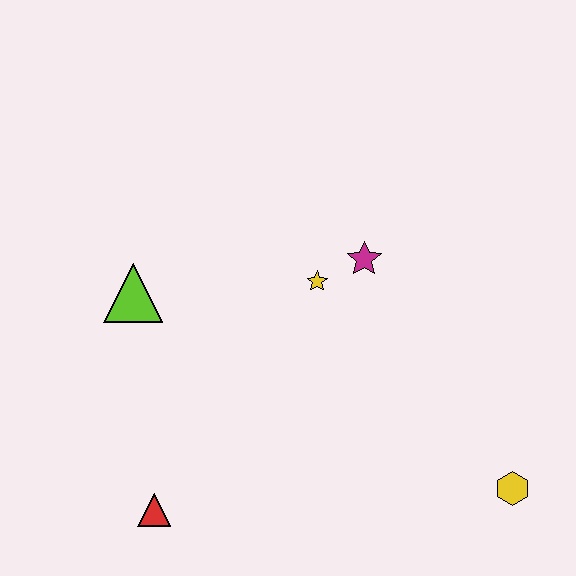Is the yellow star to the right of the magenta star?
No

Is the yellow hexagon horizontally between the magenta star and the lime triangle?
No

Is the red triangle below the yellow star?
Yes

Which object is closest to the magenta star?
The yellow star is closest to the magenta star.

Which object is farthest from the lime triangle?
The yellow hexagon is farthest from the lime triangle.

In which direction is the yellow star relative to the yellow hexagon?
The yellow star is above the yellow hexagon.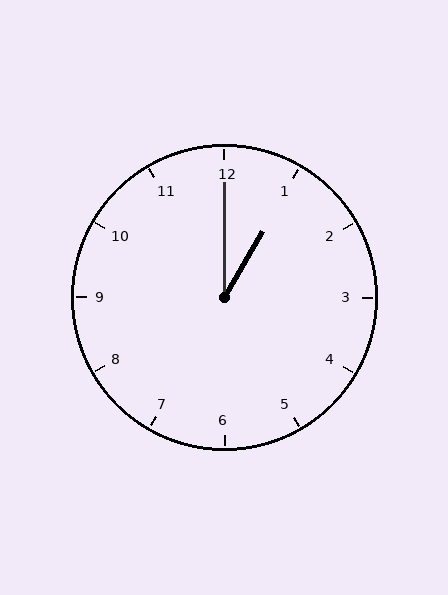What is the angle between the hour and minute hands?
Approximately 30 degrees.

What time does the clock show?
1:00.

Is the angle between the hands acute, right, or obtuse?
It is acute.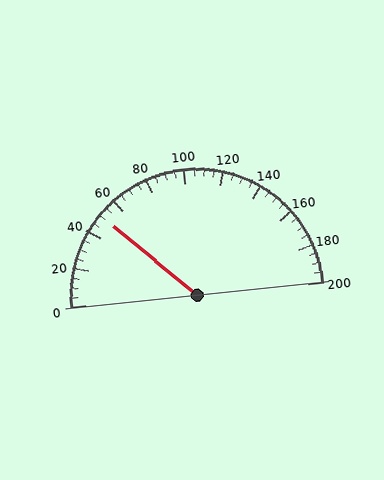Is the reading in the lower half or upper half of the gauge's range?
The reading is in the lower half of the range (0 to 200).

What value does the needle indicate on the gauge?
The needle indicates approximately 50.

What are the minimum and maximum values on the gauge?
The gauge ranges from 0 to 200.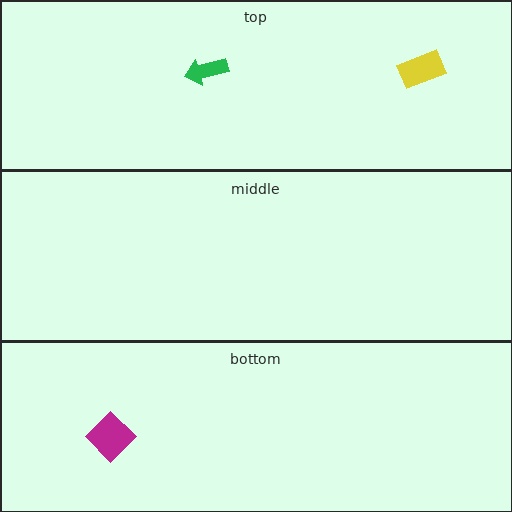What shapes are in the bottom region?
The magenta diamond.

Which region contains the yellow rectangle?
The top region.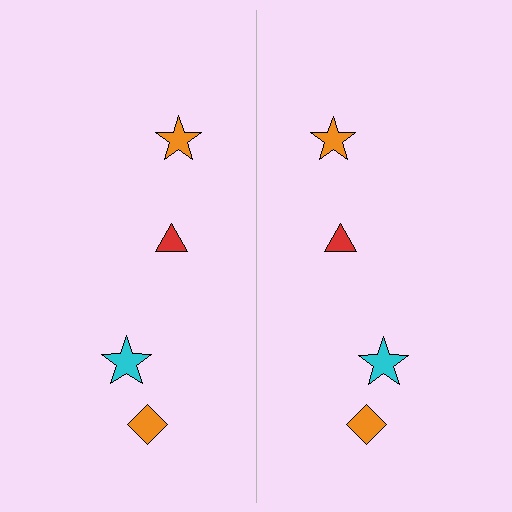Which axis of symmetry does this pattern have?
The pattern has a vertical axis of symmetry running through the center of the image.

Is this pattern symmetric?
Yes, this pattern has bilateral (reflection) symmetry.